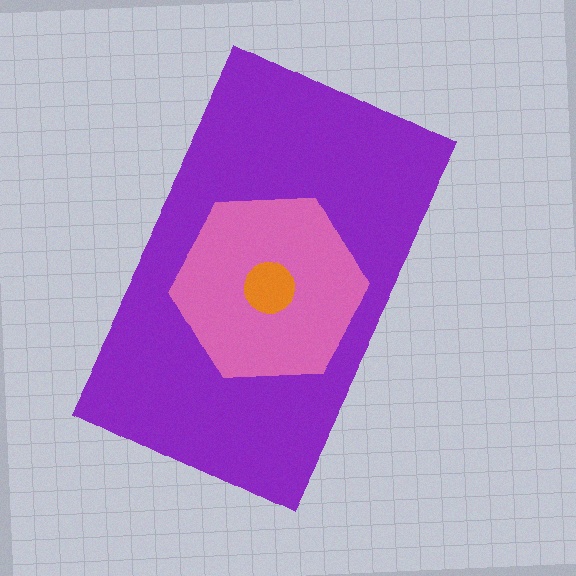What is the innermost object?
The orange circle.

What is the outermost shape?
The purple rectangle.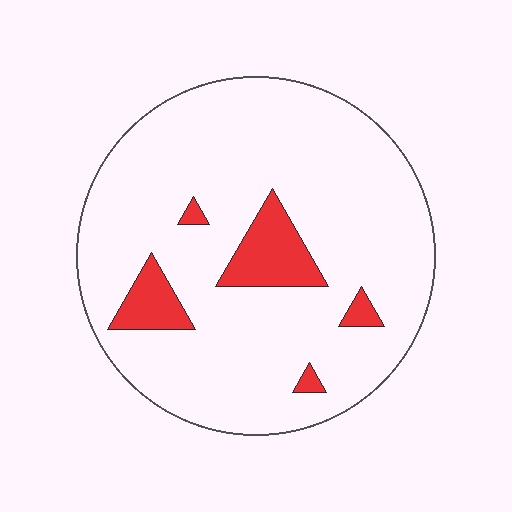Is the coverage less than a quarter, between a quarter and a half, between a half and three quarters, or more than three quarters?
Less than a quarter.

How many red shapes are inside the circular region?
5.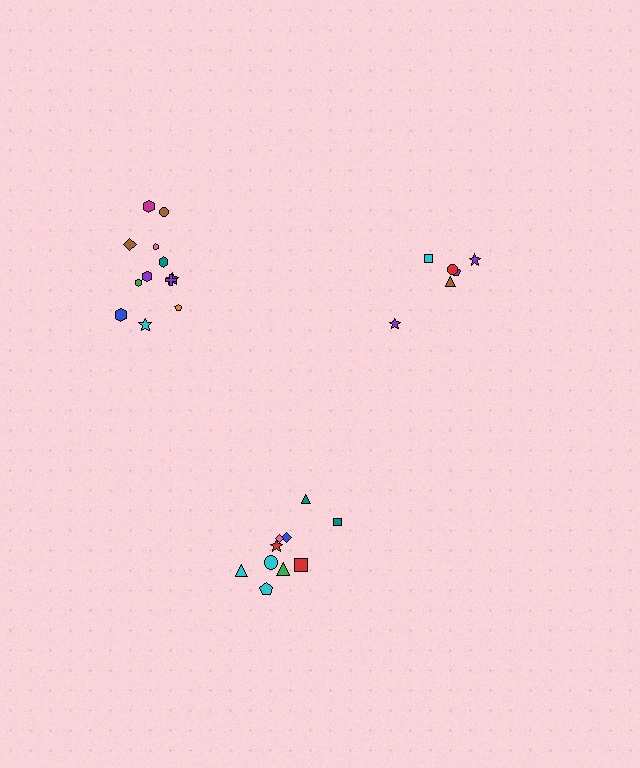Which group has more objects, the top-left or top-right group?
The top-left group.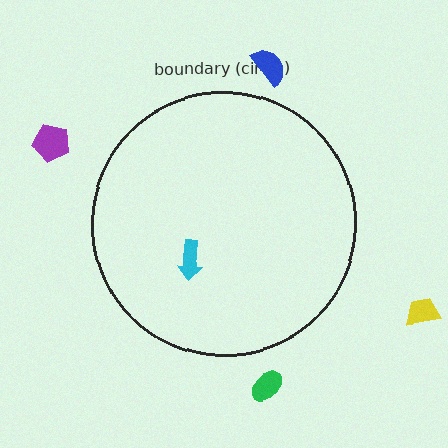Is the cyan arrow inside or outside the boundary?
Inside.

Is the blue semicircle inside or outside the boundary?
Outside.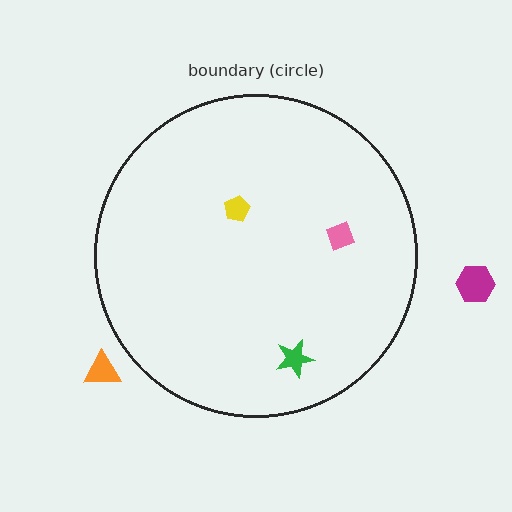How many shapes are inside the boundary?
3 inside, 2 outside.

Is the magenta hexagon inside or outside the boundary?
Outside.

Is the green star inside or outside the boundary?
Inside.